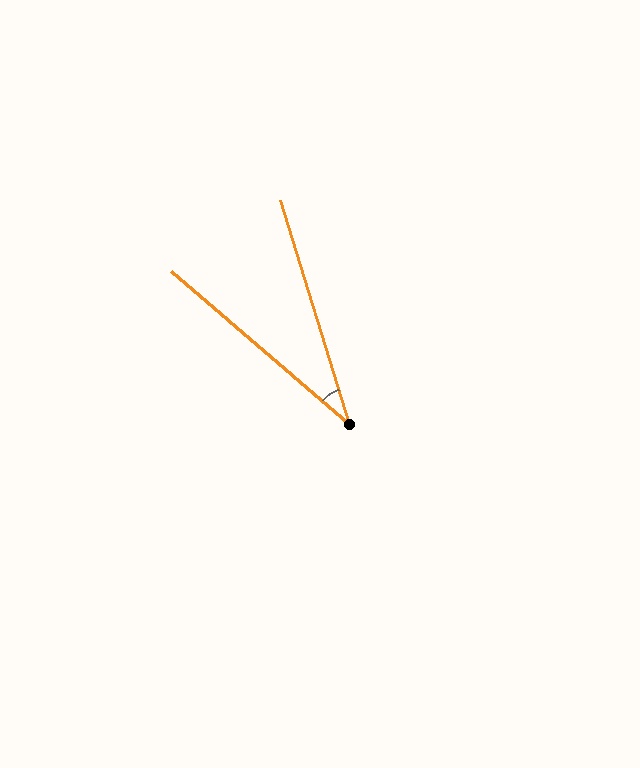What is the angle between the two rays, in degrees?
Approximately 32 degrees.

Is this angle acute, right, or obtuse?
It is acute.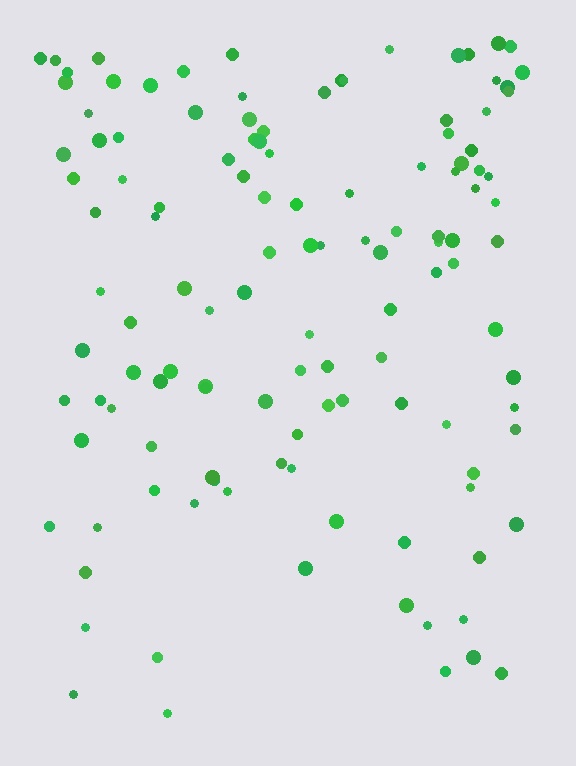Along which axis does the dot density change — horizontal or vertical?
Vertical.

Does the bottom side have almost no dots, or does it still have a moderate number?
Still a moderate number, just noticeably fewer than the top.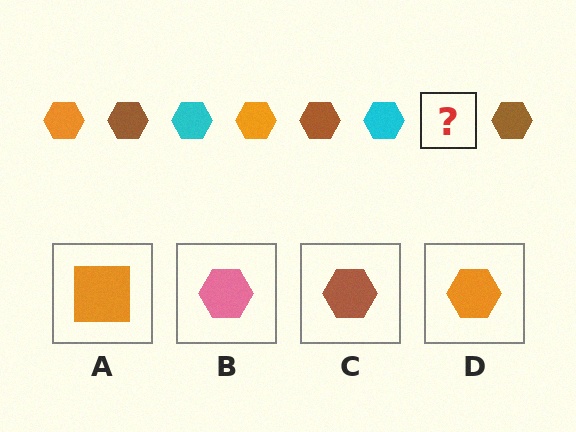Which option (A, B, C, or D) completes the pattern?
D.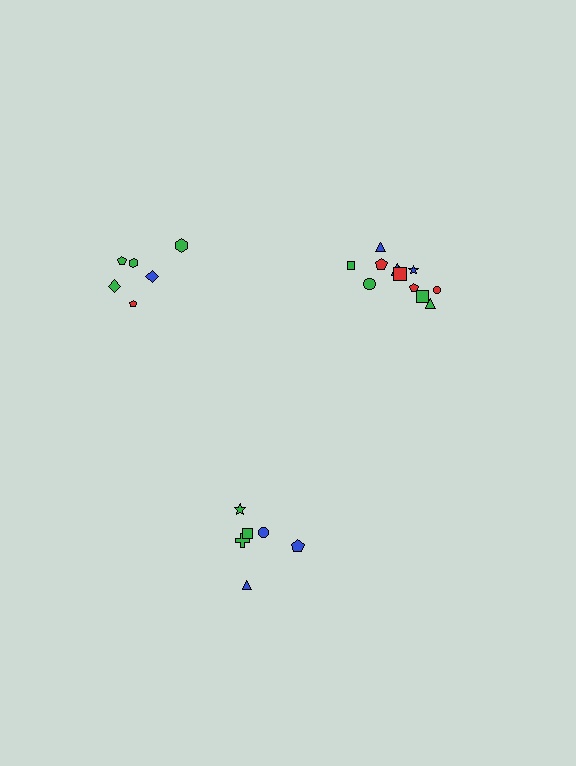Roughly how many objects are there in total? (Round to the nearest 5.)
Roughly 25 objects in total.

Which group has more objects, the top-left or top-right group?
The top-right group.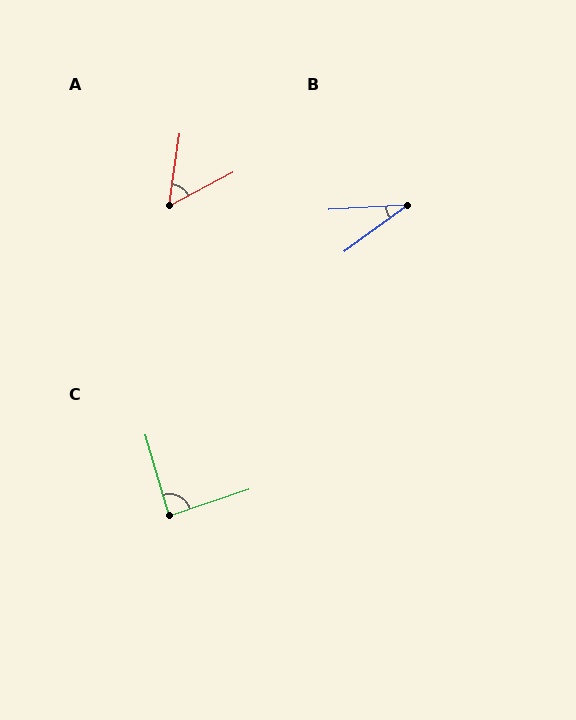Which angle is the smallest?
B, at approximately 33 degrees.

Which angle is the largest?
C, at approximately 88 degrees.